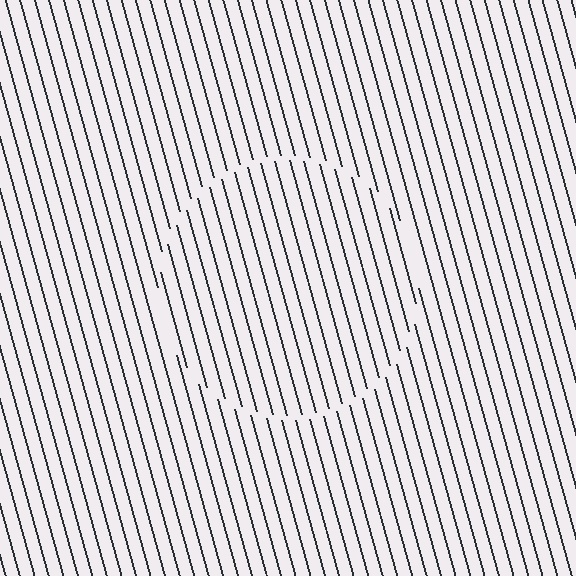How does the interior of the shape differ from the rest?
The interior of the shape contains the same grating, shifted by half a period — the contour is defined by the phase discontinuity where line-ends from the inner and outer gratings abut.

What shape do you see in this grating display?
An illusory circle. The interior of the shape contains the same grating, shifted by half a period — the contour is defined by the phase discontinuity where line-ends from the inner and outer gratings abut.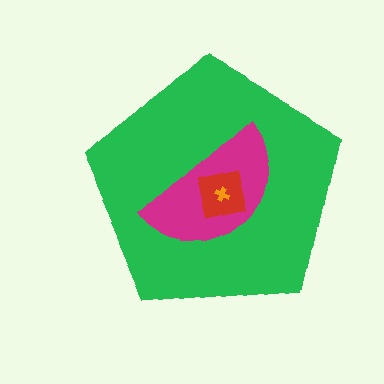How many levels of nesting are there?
4.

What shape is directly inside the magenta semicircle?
The red square.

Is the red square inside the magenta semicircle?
Yes.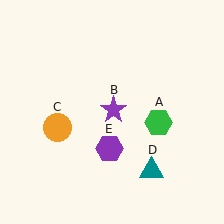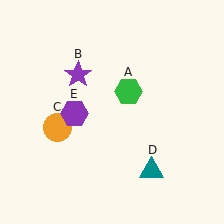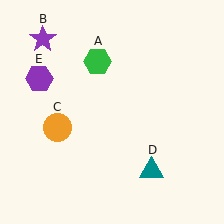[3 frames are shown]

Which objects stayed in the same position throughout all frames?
Orange circle (object C) and teal triangle (object D) remained stationary.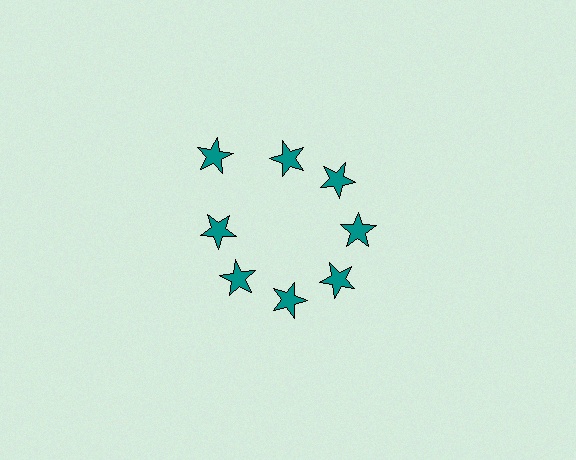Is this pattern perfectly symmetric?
No. The 8 teal stars are arranged in a ring, but one element near the 10 o'clock position is pushed outward from the center, breaking the 8-fold rotational symmetry.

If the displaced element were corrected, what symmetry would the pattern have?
It would have 8-fold rotational symmetry — the pattern would map onto itself every 45 degrees.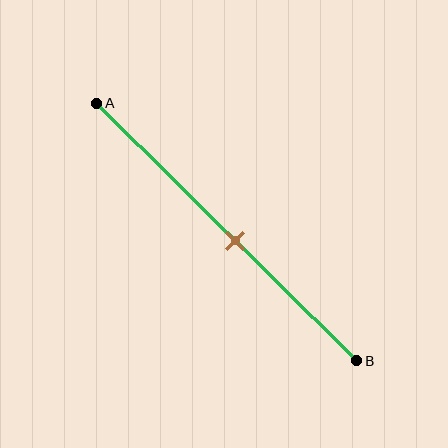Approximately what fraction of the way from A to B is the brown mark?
The brown mark is approximately 55% of the way from A to B.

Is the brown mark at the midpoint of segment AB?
No, the mark is at about 55% from A, not at the 50% midpoint.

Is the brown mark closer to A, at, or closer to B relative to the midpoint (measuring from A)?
The brown mark is closer to point B than the midpoint of segment AB.